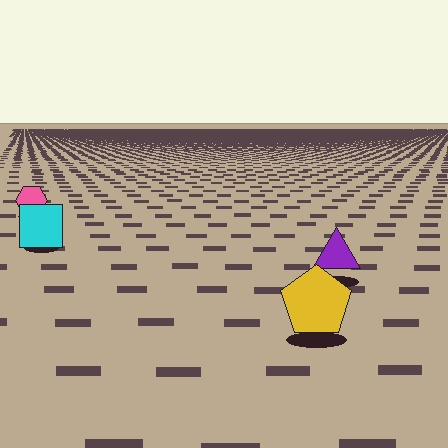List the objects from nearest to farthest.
From nearest to farthest: the yellow pentagon, the purple triangle, the cyan square, the pink hexagon.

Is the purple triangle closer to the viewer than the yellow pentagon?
No. The yellow pentagon is closer — you can tell from the texture gradient: the ground texture is coarser near it.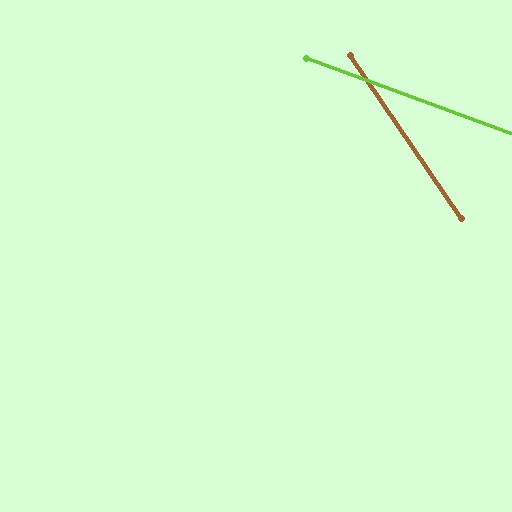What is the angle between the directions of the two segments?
Approximately 36 degrees.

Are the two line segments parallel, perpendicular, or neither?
Neither parallel nor perpendicular — they differ by about 36°.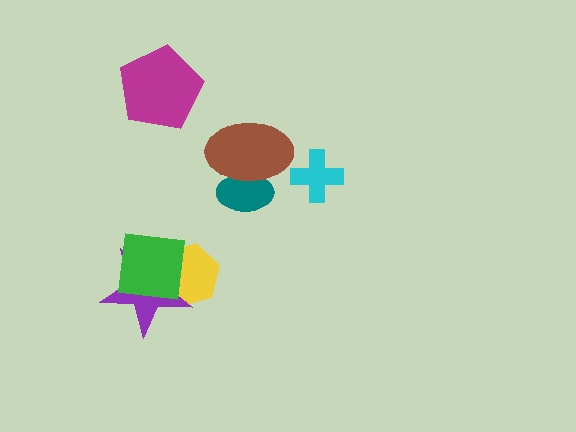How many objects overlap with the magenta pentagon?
0 objects overlap with the magenta pentagon.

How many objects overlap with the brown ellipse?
1 object overlaps with the brown ellipse.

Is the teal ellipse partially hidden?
Yes, it is partially covered by another shape.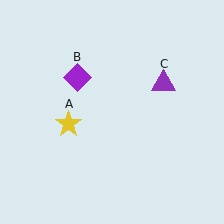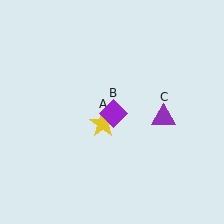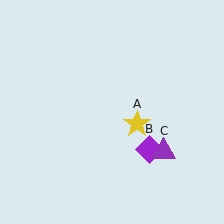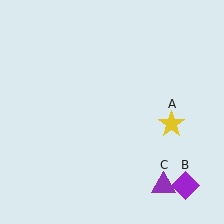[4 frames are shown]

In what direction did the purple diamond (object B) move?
The purple diamond (object B) moved down and to the right.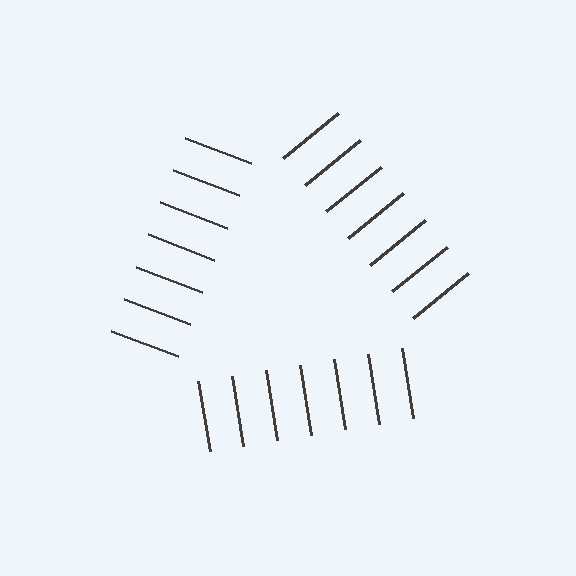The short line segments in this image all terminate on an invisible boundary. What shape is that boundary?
An illusory triangle — the line segments terminate on its edges but no continuous stroke is drawn.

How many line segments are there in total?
21 — 7 along each of the 3 edges.